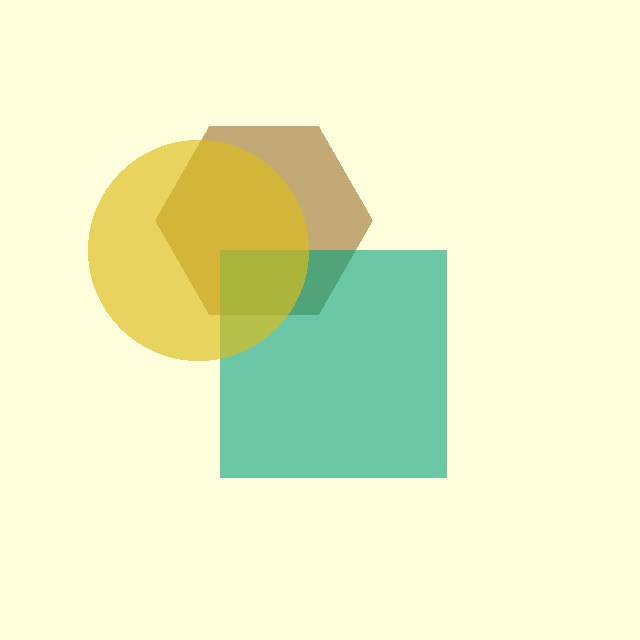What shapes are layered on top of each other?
The layered shapes are: a brown hexagon, a teal square, a yellow circle.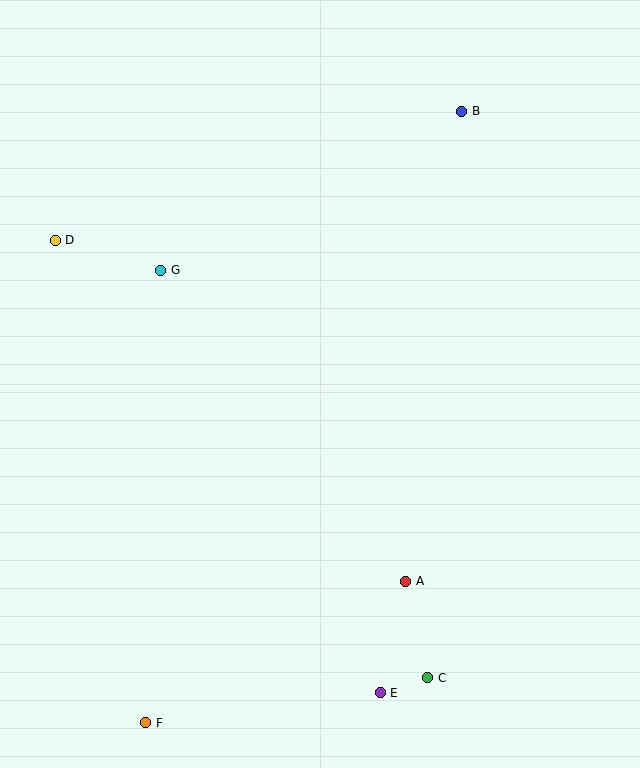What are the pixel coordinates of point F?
Point F is at (146, 723).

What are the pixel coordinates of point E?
Point E is at (380, 693).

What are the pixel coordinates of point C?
Point C is at (428, 678).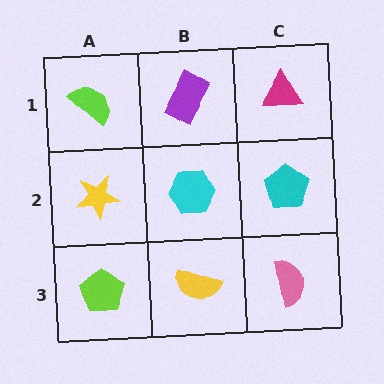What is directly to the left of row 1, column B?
A lime semicircle.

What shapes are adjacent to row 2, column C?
A magenta triangle (row 1, column C), a pink semicircle (row 3, column C), a cyan hexagon (row 2, column B).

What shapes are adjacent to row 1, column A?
A yellow star (row 2, column A), a purple rectangle (row 1, column B).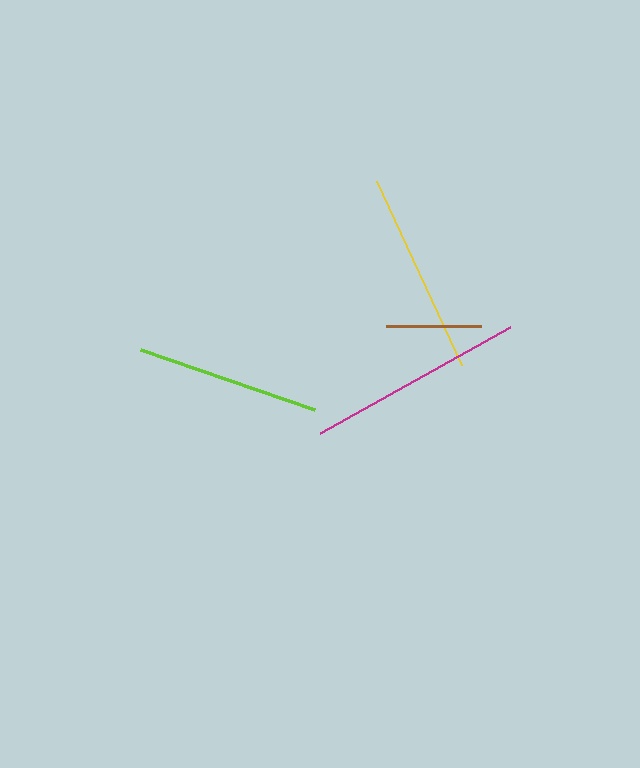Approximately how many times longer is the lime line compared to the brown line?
The lime line is approximately 2.0 times the length of the brown line.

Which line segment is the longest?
The magenta line is the longest at approximately 217 pixels.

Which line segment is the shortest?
The brown line is the shortest at approximately 94 pixels.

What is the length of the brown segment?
The brown segment is approximately 94 pixels long.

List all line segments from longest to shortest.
From longest to shortest: magenta, yellow, lime, brown.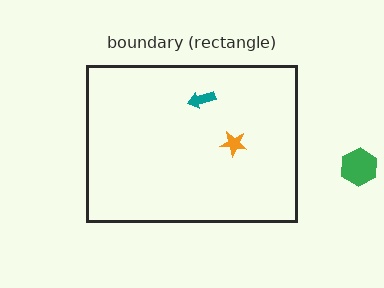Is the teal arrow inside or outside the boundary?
Inside.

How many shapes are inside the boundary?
2 inside, 1 outside.